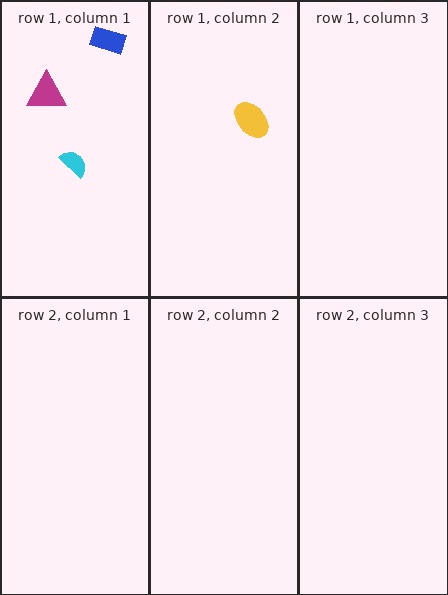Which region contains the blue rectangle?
The row 1, column 1 region.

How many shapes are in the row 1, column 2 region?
1.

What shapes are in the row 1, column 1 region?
The magenta triangle, the cyan semicircle, the blue rectangle.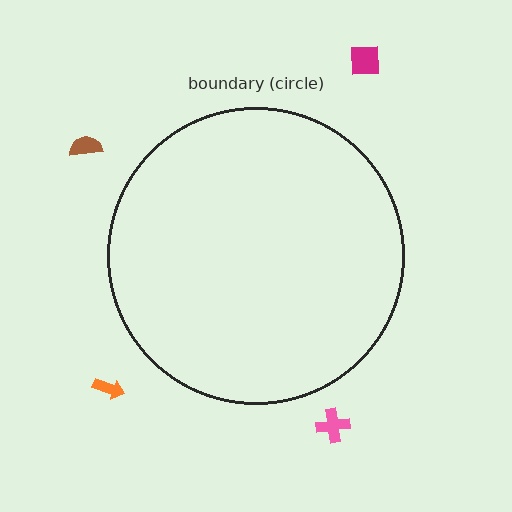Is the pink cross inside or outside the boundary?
Outside.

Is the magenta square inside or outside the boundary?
Outside.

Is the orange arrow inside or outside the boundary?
Outside.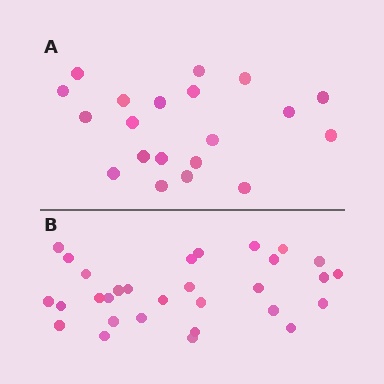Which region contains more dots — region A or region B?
Region B (the bottom region) has more dots.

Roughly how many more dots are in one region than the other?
Region B has roughly 10 or so more dots than region A.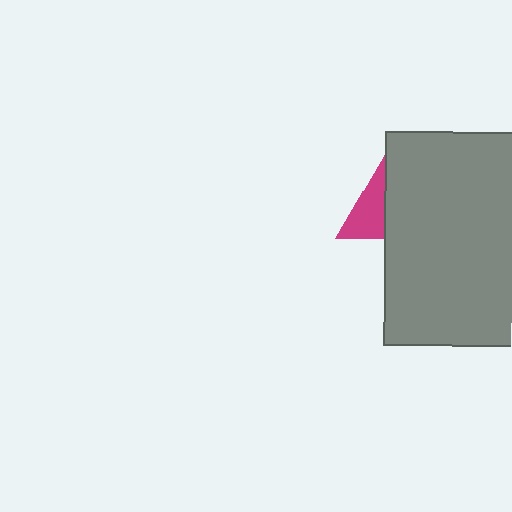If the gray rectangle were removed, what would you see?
You would see the complete magenta triangle.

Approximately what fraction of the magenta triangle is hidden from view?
Roughly 63% of the magenta triangle is hidden behind the gray rectangle.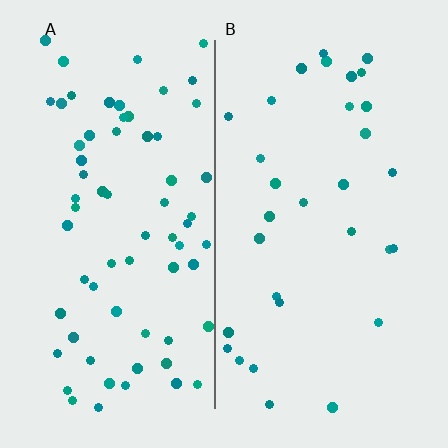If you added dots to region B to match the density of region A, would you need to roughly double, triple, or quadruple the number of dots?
Approximately double.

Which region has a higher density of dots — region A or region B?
A (the left).